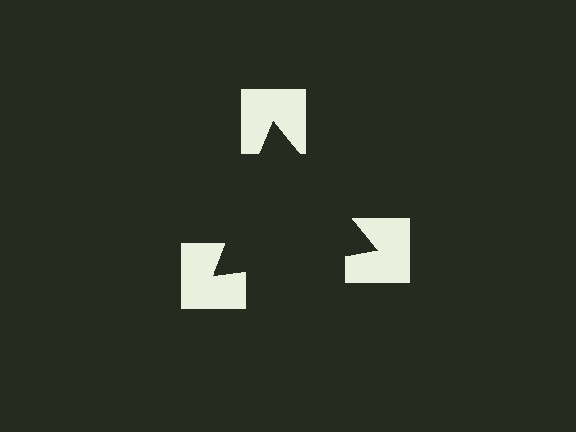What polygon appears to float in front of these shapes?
An illusory triangle — its edges are inferred from the aligned wedge cuts in the notched squares, not physically drawn.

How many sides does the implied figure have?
3 sides.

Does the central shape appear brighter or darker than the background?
It typically appears slightly darker than the background, even though no actual brightness change is drawn.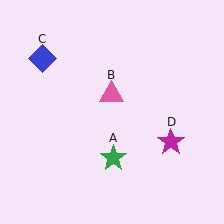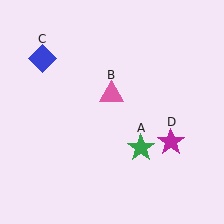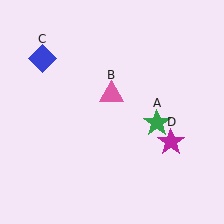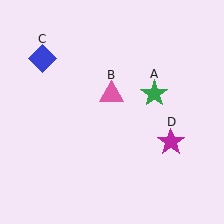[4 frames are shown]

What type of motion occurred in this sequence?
The green star (object A) rotated counterclockwise around the center of the scene.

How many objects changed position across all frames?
1 object changed position: green star (object A).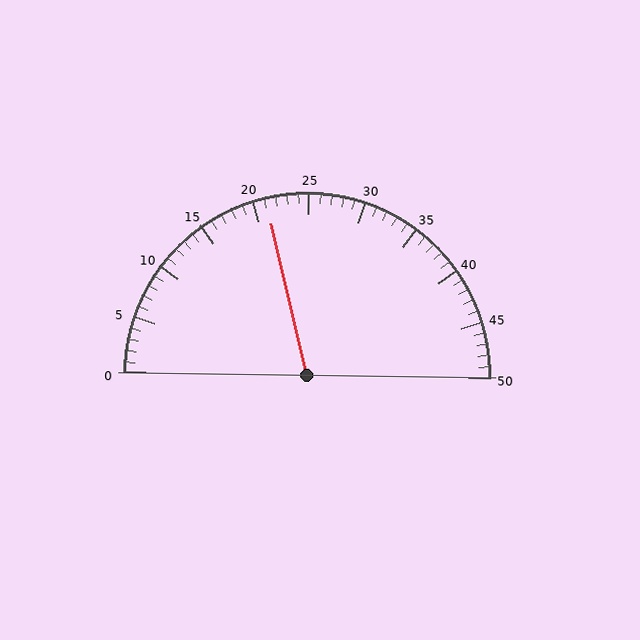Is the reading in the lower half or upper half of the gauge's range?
The reading is in the lower half of the range (0 to 50).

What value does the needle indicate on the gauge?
The needle indicates approximately 21.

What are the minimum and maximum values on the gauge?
The gauge ranges from 0 to 50.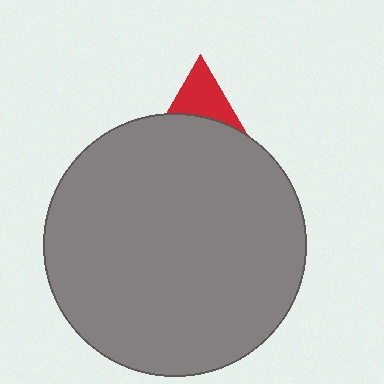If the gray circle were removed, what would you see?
You would see the complete red triangle.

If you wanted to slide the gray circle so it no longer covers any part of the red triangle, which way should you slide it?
Slide it down — that is the most direct way to separate the two shapes.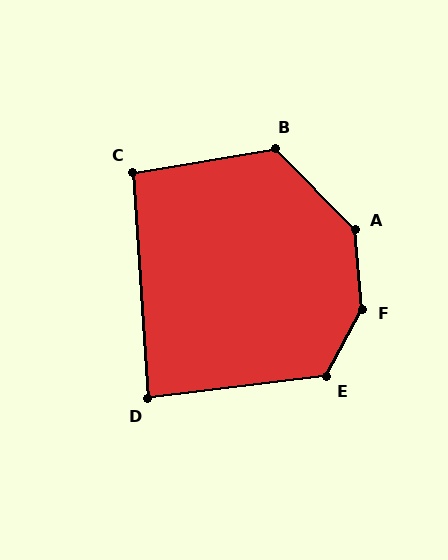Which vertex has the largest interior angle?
F, at approximately 148 degrees.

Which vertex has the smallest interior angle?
D, at approximately 87 degrees.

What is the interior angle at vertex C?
Approximately 96 degrees (obtuse).